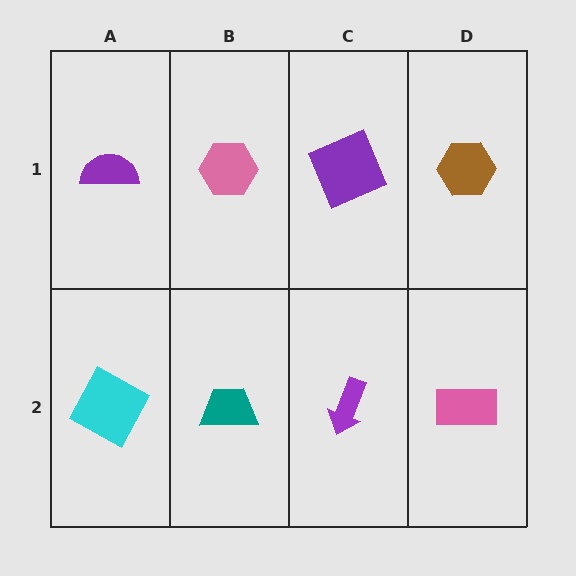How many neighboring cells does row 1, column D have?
2.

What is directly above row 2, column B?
A pink hexagon.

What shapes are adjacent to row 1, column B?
A teal trapezoid (row 2, column B), a purple semicircle (row 1, column A), a purple square (row 1, column C).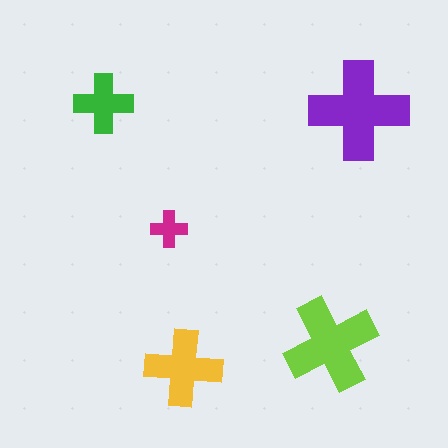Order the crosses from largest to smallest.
the purple one, the lime one, the yellow one, the green one, the magenta one.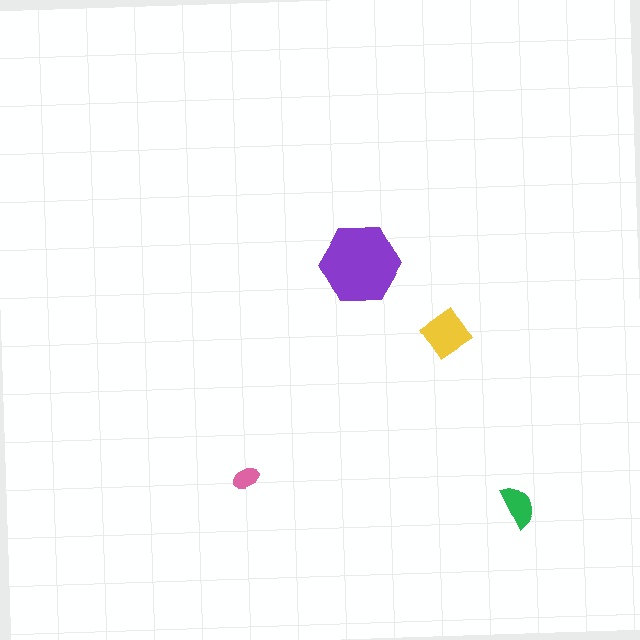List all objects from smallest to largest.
The pink ellipse, the green semicircle, the yellow diamond, the purple hexagon.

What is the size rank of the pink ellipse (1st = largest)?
4th.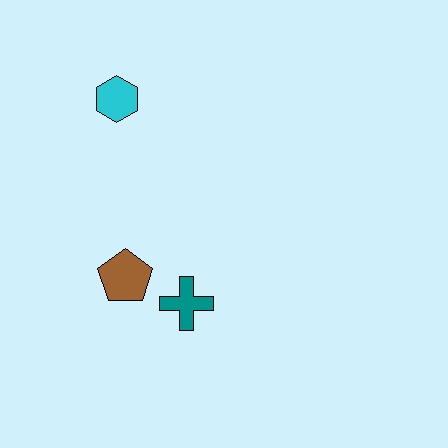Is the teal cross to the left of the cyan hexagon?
No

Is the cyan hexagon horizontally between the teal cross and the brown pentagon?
No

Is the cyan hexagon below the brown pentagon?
No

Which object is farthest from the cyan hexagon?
The teal cross is farthest from the cyan hexagon.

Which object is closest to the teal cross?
The brown pentagon is closest to the teal cross.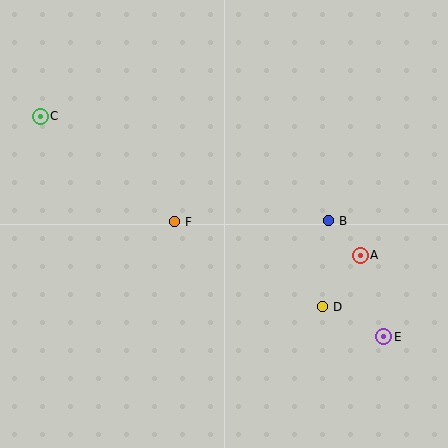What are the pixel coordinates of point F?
Point F is at (175, 222).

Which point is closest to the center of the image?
Point F at (175, 222) is closest to the center.